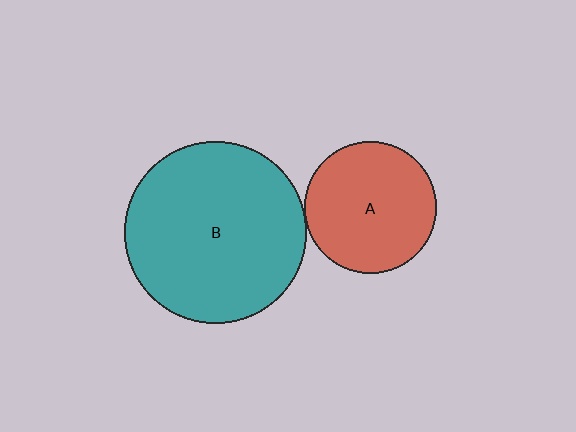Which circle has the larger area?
Circle B (teal).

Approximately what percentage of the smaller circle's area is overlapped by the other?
Approximately 5%.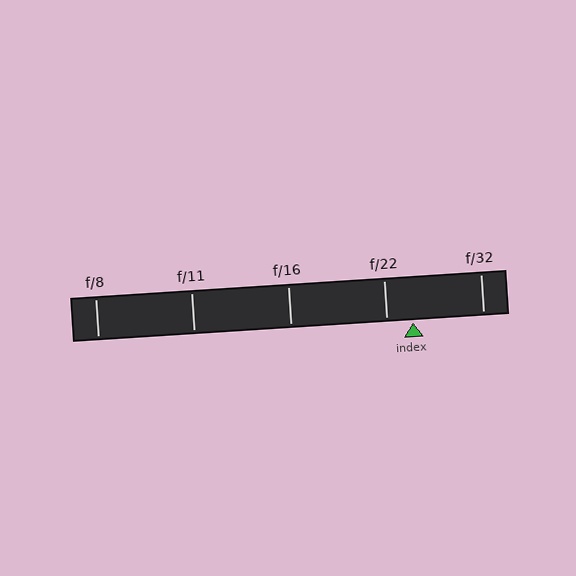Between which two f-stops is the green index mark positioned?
The index mark is between f/22 and f/32.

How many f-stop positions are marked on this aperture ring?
There are 5 f-stop positions marked.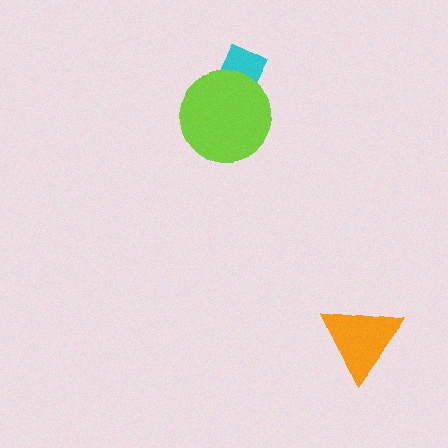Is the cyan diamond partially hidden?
Yes, it is partially covered by another shape.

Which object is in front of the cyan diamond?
The lime circle is in front of the cyan diamond.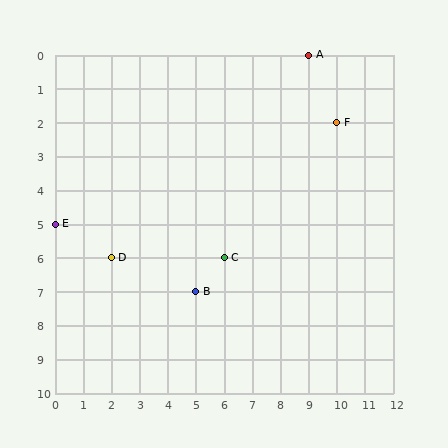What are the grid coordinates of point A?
Point A is at grid coordinates (9, 0).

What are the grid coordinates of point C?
Point C is at grid coordinates (6, 6).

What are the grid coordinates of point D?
Point D is at grid coordinates (2, 6).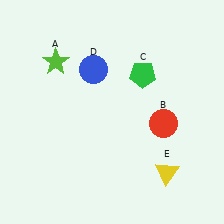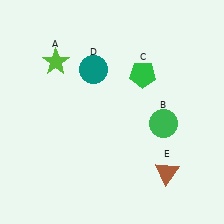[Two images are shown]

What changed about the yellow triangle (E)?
In Image 1, E is yellow. In Image 2, it changed to brown.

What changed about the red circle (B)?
In Image 1, B is red. In Image 2, it changed to green.